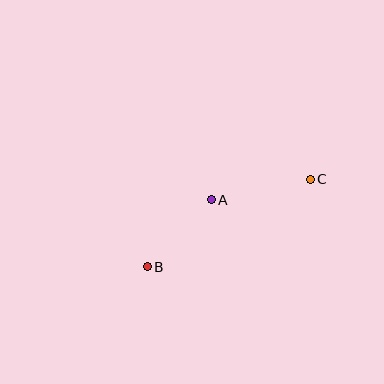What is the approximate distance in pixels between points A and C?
The distance between A and C is approximately 101 pixels.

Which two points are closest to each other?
Points A and B are closest to each other.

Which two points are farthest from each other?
Points B and C are farthest from each other.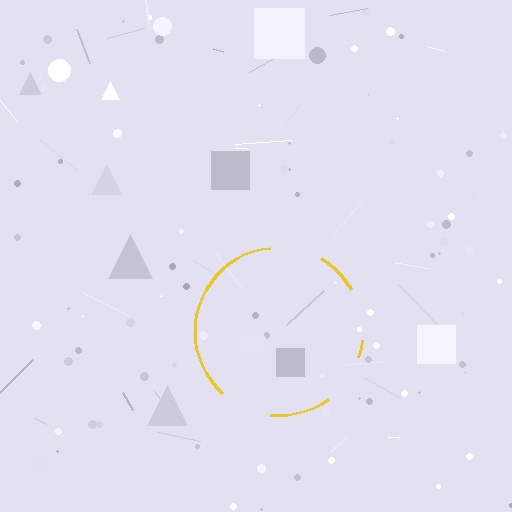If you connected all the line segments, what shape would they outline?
They would outline a circle.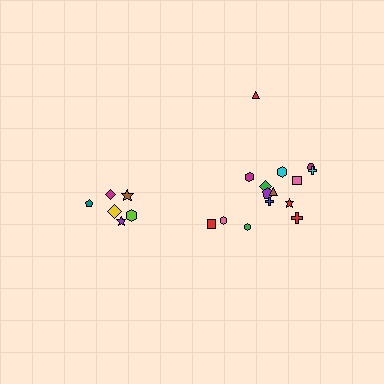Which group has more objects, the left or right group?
The right group.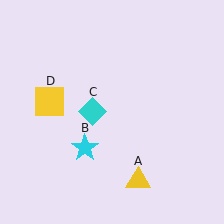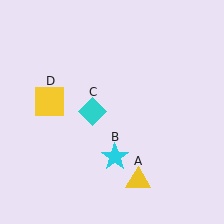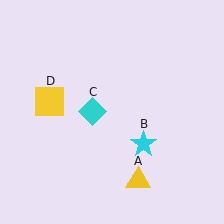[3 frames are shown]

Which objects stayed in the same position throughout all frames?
Yellow triangle (object A) and cyan diamond (object C) and yellow square (object D) remained stationary.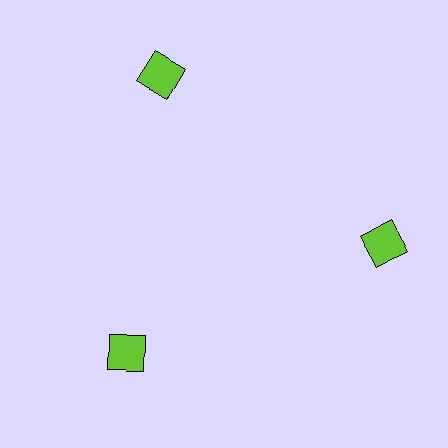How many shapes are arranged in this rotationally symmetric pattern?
There are 3 shapes, arranged in 3 groups of 1.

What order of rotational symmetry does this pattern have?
This pattern has 3-fold rotational symmetry.